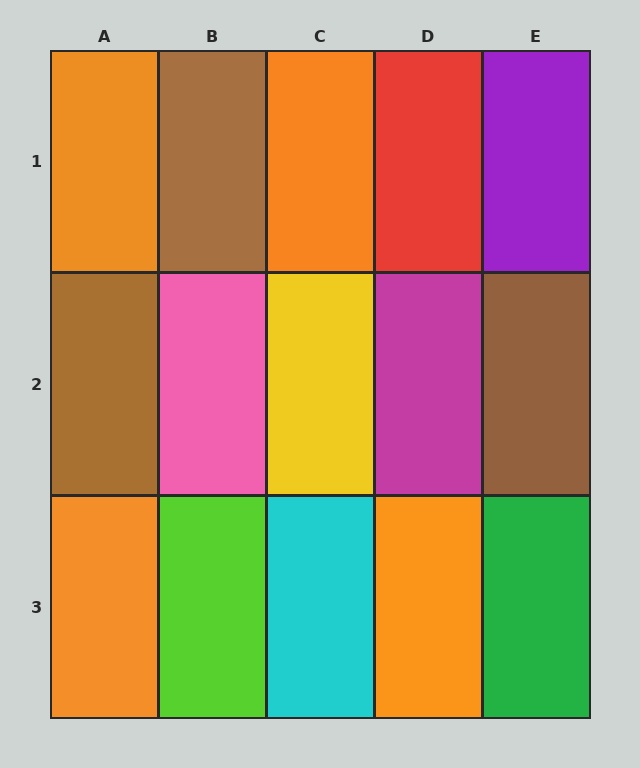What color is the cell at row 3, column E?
Green.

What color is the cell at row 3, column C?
Cyan.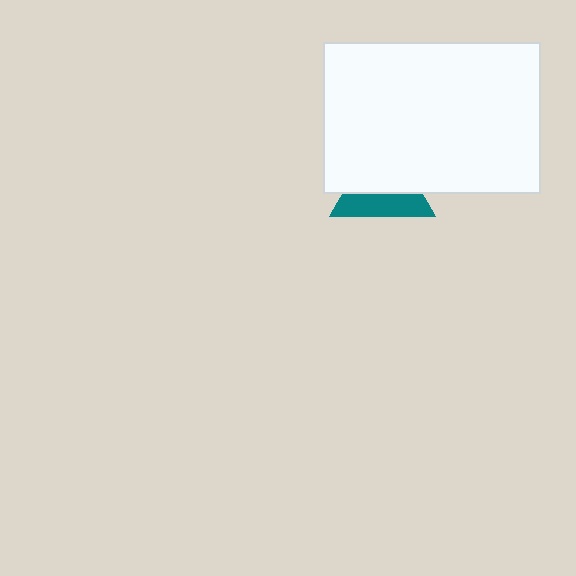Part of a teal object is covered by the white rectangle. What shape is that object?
It is a triangle.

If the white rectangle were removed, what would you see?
You would see the complete teal triangle.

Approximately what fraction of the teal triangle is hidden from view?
Roughly 55% of the teal triangle is hidden behind the white rectangle.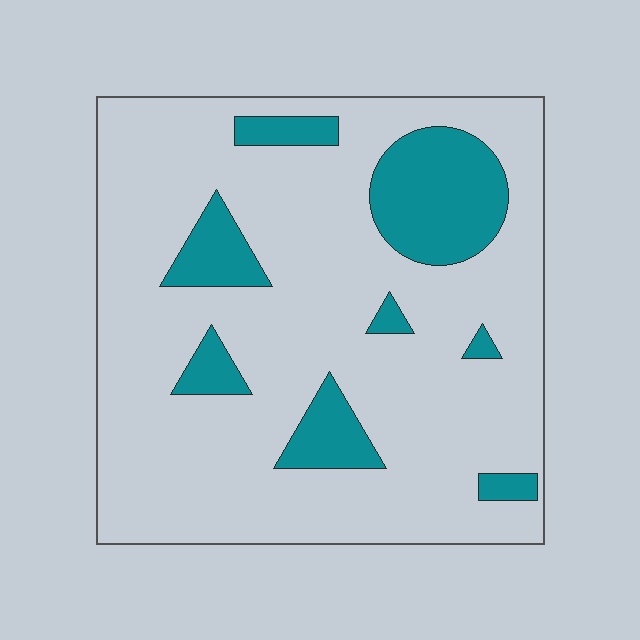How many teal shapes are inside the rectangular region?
8.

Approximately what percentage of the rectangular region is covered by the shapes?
Approximately 20%.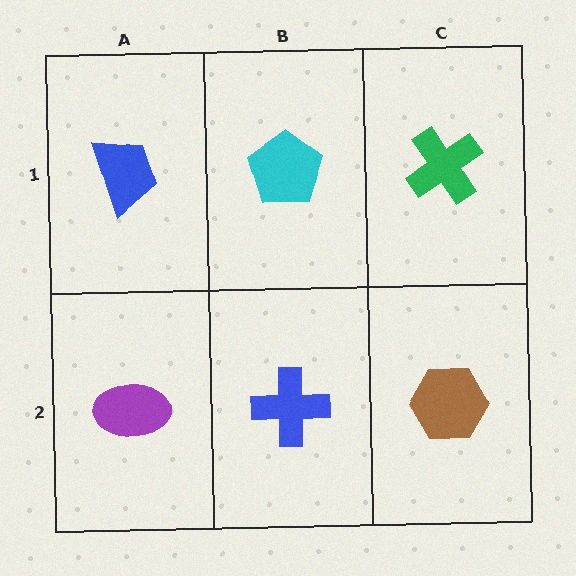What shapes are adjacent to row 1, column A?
A purple ellipse (row 2, column A), a cyan pentagon (row 1, column B).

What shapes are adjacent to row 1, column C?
A brown hexagon (row 2, column C), a cyan pentagon (row 1, column B).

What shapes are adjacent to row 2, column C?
A green cross (row 1, column C), a blue cross (row 2, column B).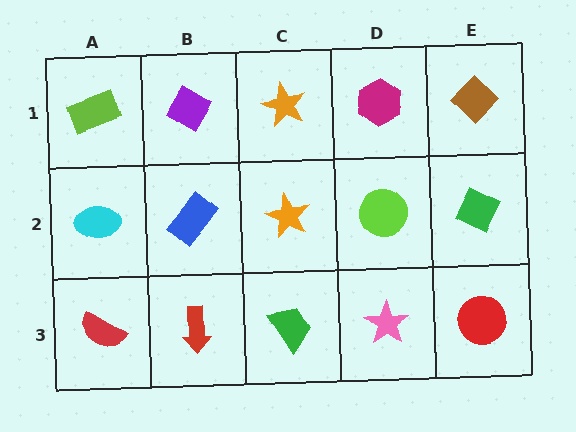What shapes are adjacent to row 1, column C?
An orange star (row 2, column C), a purple diamond (row 1, column B), a magenta hexagon (row 1, column D).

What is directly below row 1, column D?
A lime circle.